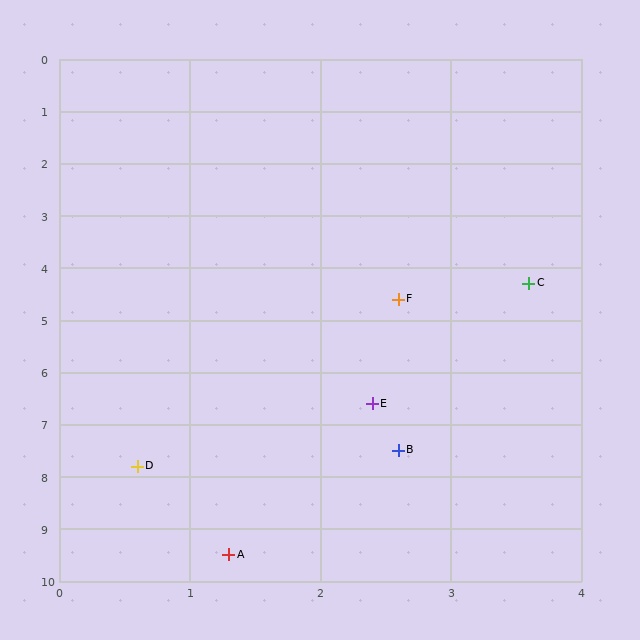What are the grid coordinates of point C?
Point C is at approximately (3.6, 4.3).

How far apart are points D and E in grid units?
Points D and E are about 2.2 grid units apart.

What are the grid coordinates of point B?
Point B is at approximately (2.6, 7.5).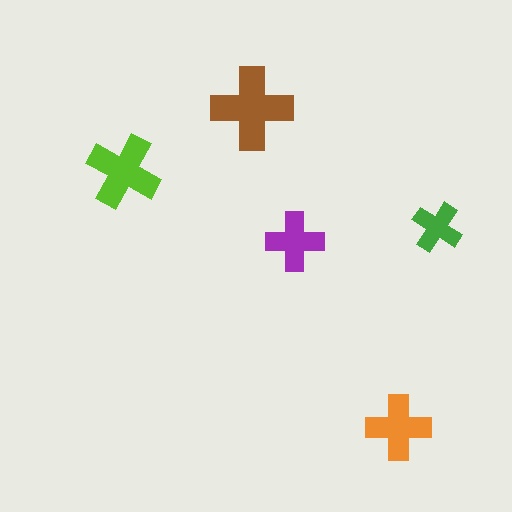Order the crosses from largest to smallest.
the brown one, the lime one, the orange one, the purple one, the green one.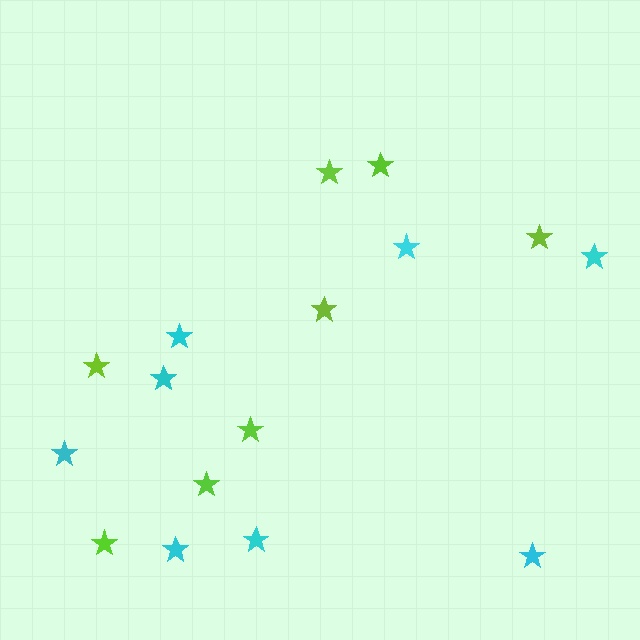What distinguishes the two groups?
There are 2 groups: one group of cyan stars (8) and one group of lime stars (8).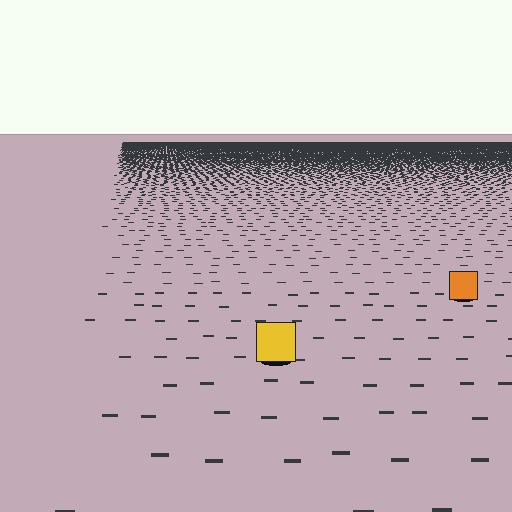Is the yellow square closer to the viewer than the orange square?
Yes. The yellow square is closer — you can tell from the texture gradient: the ground texture is coarser near it.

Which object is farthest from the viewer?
The orange square is farthest from the viewer. It appears smaller and the ground texture around it is denser.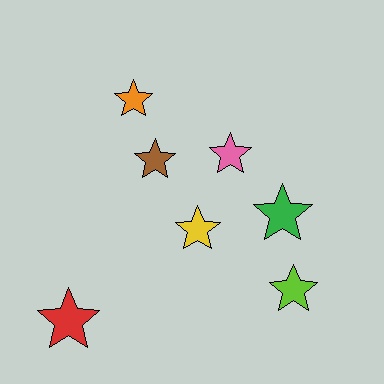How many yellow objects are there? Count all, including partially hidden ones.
There is 1 yellow object.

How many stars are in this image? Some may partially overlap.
There are 7 stars.